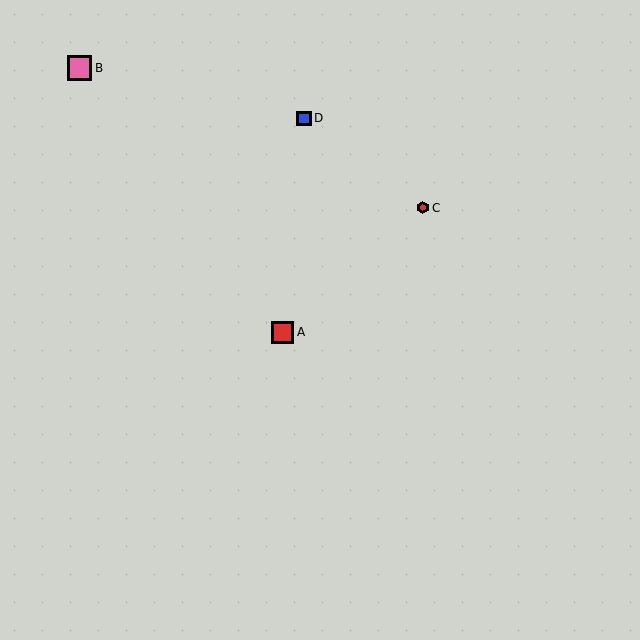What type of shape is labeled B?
Shape B is a pink square.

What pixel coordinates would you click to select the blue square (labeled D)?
Click at (304, 118) to select the blue square D.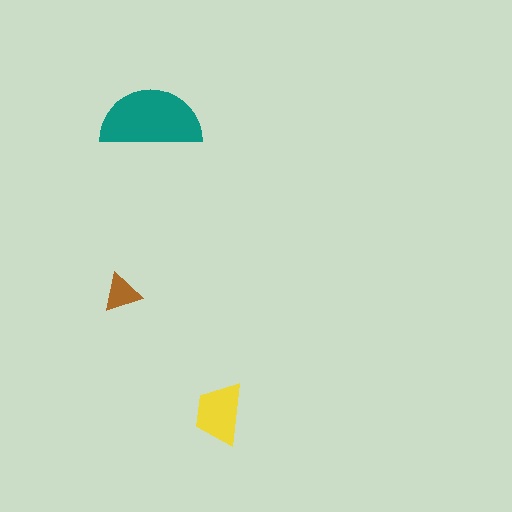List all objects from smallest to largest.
The brown triangle, the yellow trapezoid, the teal semicircle.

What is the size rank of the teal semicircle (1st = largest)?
1st.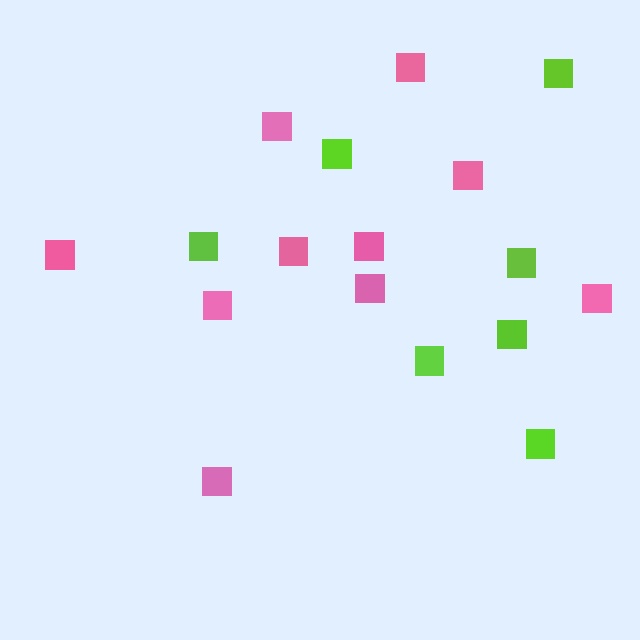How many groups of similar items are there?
There are 2 groups: one group of lime squares (7) and one group of pink squares (10).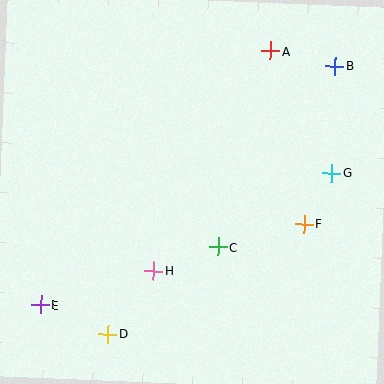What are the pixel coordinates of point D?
Point D is at (108, 334).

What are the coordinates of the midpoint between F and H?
The midpoint between F and H is at (229, 247).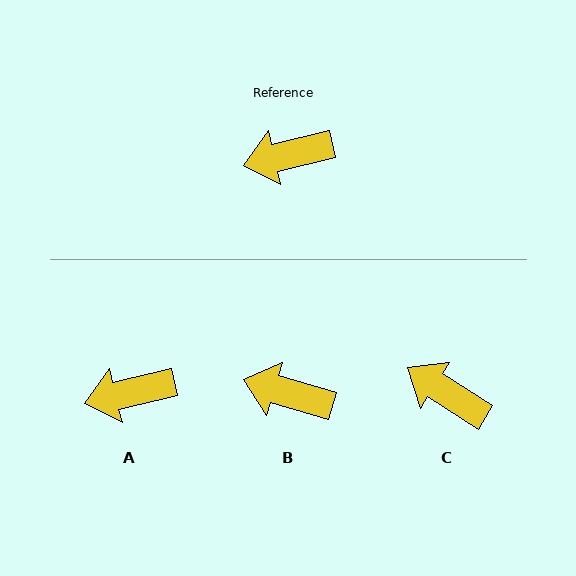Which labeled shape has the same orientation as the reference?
A.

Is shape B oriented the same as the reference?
No, it is off by about 30 degrees.